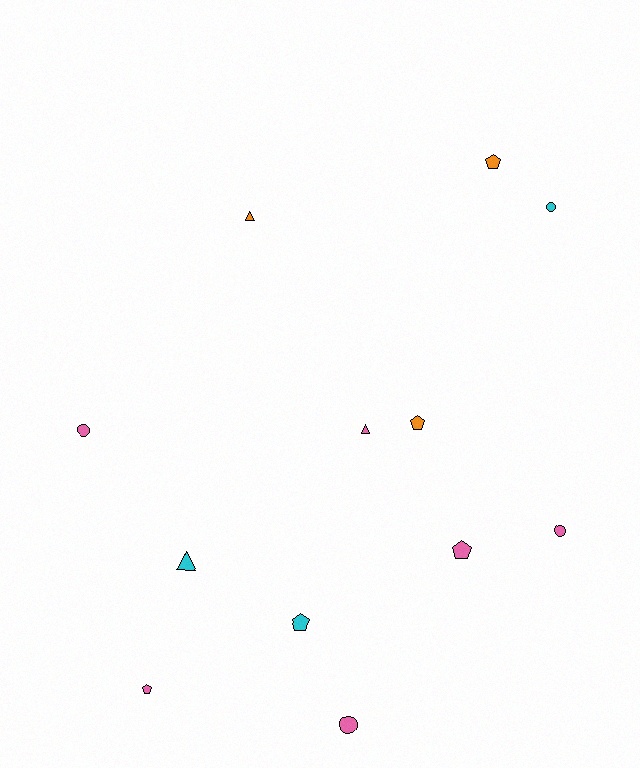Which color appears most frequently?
Pink, with 6 objects.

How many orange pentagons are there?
There are 2 orange pentagons.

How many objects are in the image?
There are 12 objects.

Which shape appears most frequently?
Pentagon, with 5 objects.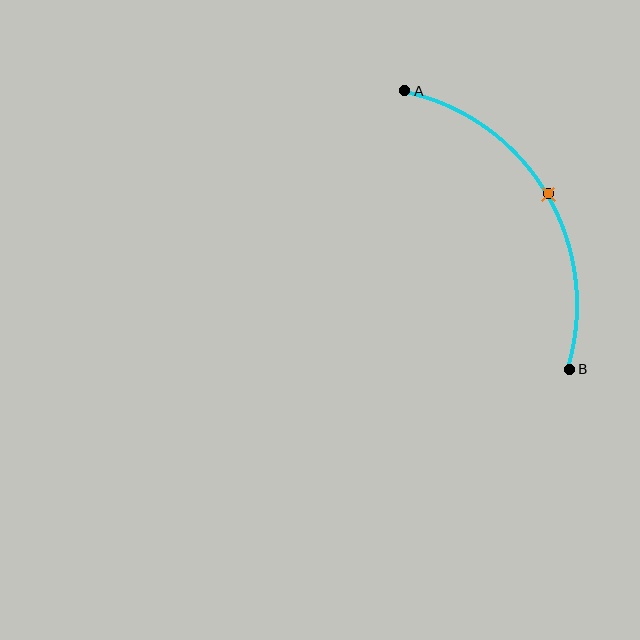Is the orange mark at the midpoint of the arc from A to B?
Yes. The orange mark lies on the arc at equal arc-length from both A and B — it is the arc midpoint.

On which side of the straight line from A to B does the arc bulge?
The arc bulges to the right of the straight line connecting A and B.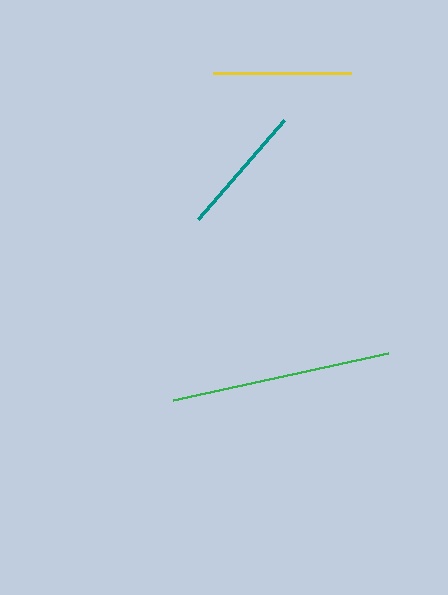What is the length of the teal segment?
The teal segment is approximately 131 pixels long.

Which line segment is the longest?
The green line is the longest at approximately 220 pixels.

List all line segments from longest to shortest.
From longest to shortest: green, yellow, teal.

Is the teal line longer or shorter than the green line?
The green line is longer than the teal line.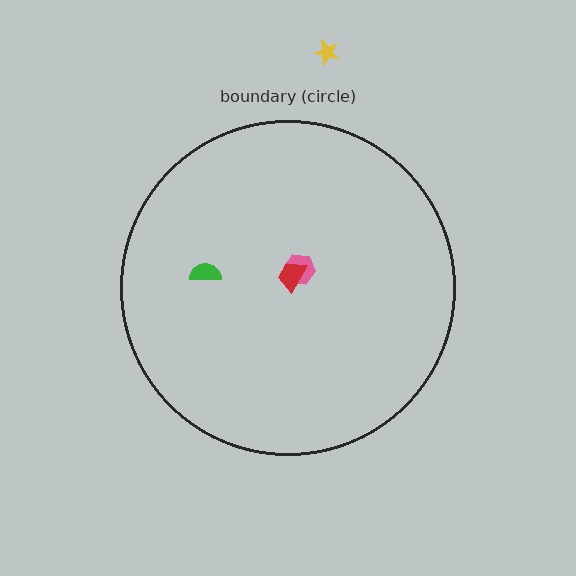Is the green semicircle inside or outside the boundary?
Inside.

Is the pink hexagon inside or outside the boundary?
Inside.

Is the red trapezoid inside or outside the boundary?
Inside.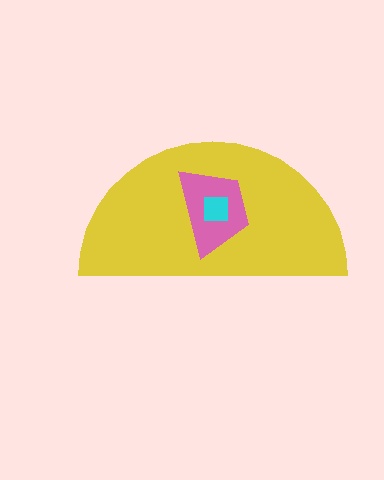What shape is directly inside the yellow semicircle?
The pink trapezoid.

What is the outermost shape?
The yellow semicircle.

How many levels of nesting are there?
3.